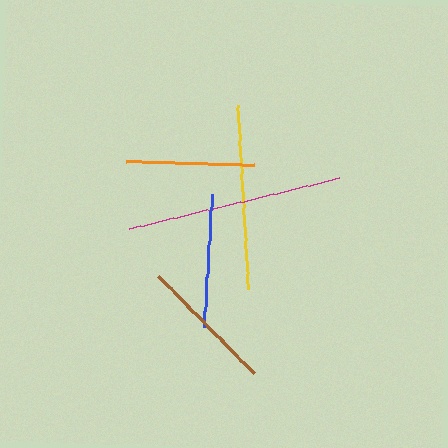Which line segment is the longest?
The magenta line is the longest at approximately 217 pixels.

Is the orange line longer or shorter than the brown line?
The brown line is longer than the orange line.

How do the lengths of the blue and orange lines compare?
The blue and orange lines are approximately the same length.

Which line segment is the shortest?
The orange line is the shortest at approximately 128 pixels.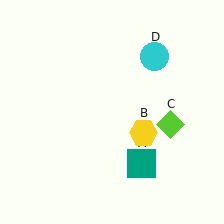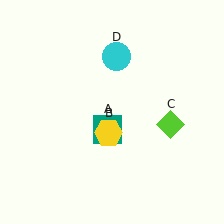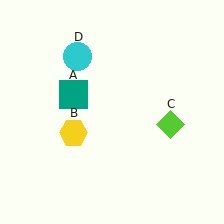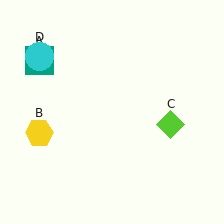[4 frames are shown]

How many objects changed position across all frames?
3 objects changed position: teal square (object A), yellow hexagon (object B), cyan circle (object D).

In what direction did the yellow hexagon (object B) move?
The yellow hexagon (object B) moved left.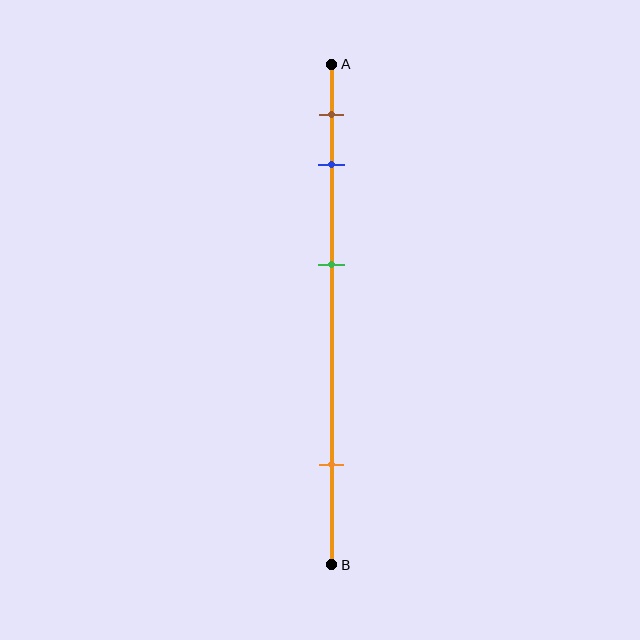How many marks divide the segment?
There are 4 marks dividing the segment.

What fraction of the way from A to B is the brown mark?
The brown mark is approximately 10% (0.1) of the way from A to B.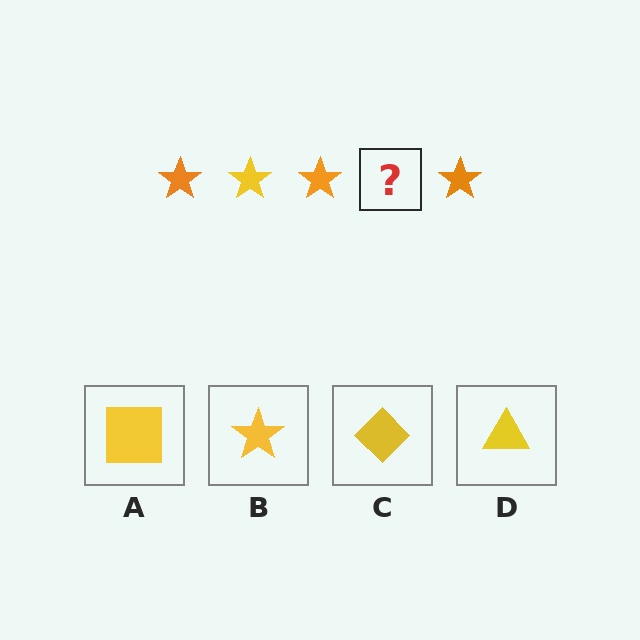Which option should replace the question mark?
Option B.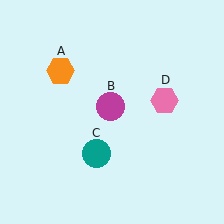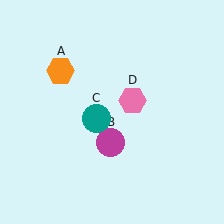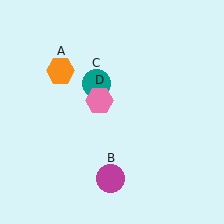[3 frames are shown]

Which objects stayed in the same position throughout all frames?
Orange hexagon (object A) remained stationary.